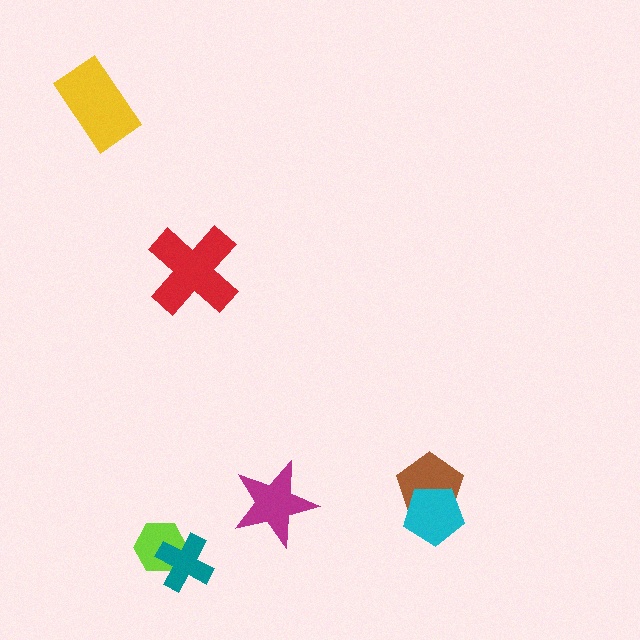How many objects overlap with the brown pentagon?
1 object overlaps with the brown pentagon.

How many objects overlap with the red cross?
0 objects overlap with the red cross.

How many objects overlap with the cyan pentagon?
1 object overlaps with the cyan pentagon.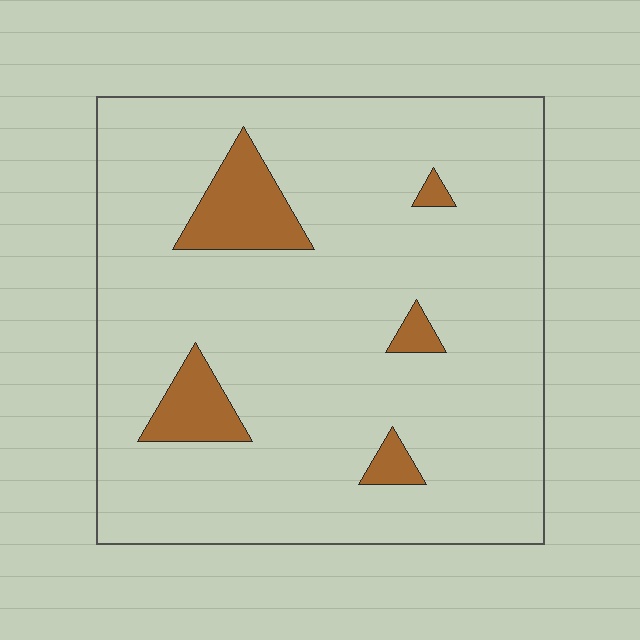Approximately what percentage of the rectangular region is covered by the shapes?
Approximately 10%.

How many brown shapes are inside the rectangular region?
5.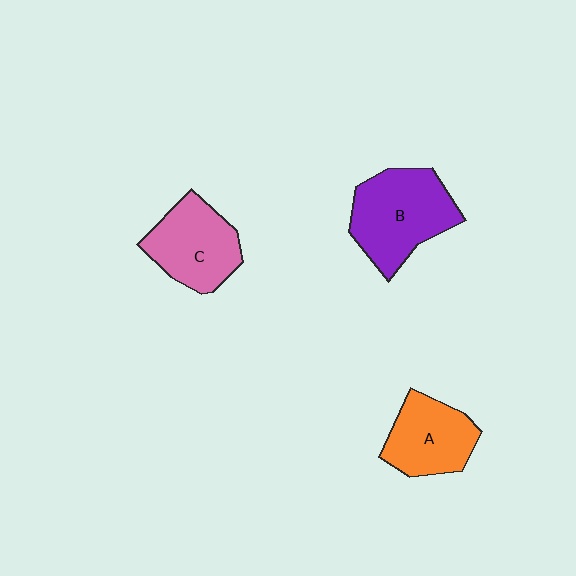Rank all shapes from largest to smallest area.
From largest to smallest: B (purple), C (pink), A (orange).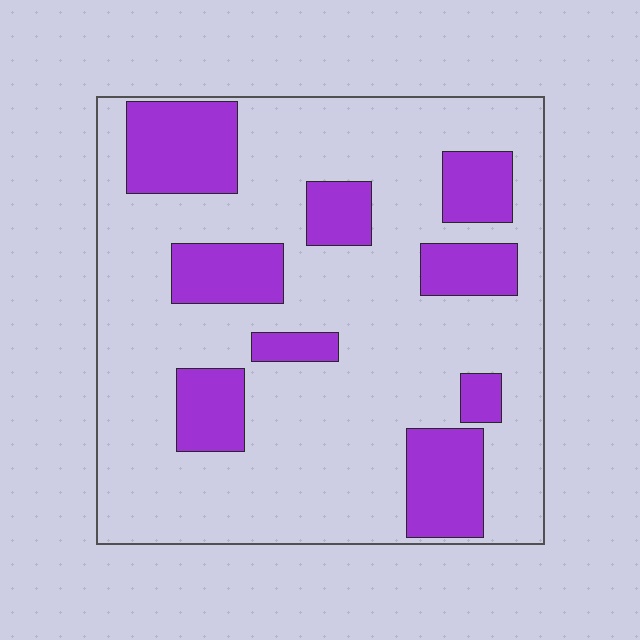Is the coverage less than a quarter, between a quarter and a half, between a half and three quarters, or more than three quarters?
Between a quarter and a half.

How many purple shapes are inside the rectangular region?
9.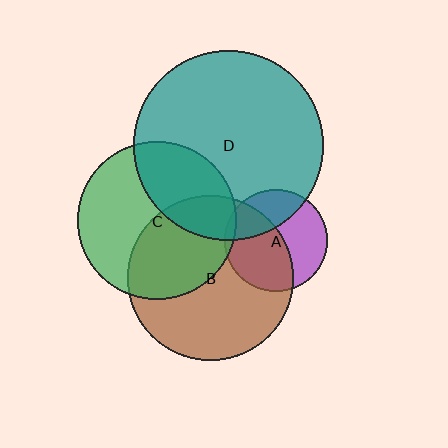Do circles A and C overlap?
Yes.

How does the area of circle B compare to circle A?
Approximately 2.6 times.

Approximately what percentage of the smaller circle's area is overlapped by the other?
Approximately 5%.